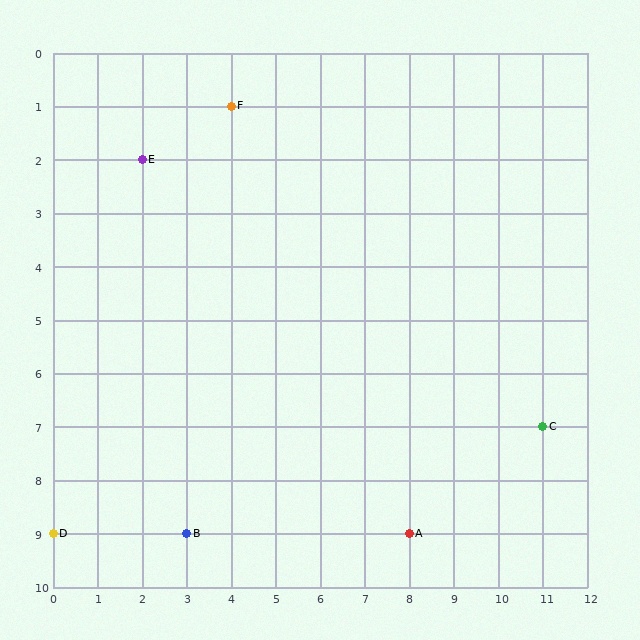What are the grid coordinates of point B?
Point B is at grid coordinates (3, 9).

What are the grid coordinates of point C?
Point C is at grid coordinates (11, 7).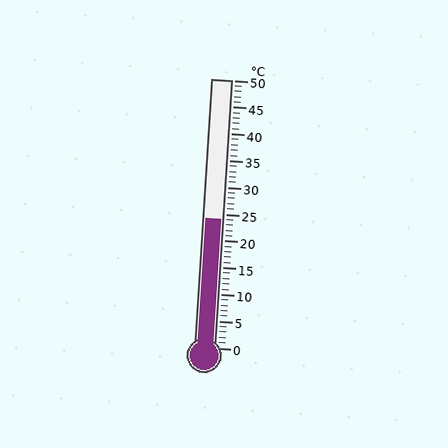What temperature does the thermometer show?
The thermometer shows approximately 24°C.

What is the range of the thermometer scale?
The thermometer scale ranges from 0°C to 50°C.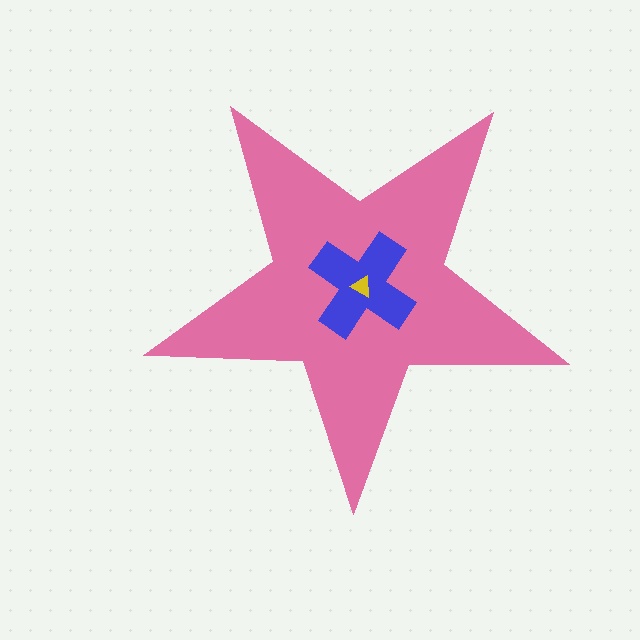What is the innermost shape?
The yellow triangle.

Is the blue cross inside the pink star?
Yes.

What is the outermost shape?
The pink star.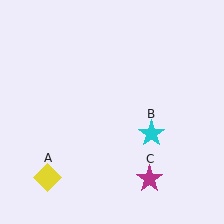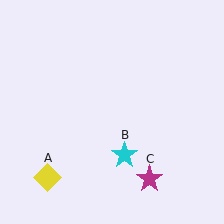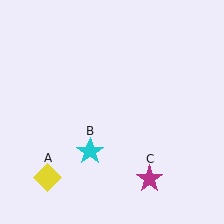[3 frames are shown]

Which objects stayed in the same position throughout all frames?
Yellow diamond (object A) and magenta star (object C) remained stationary.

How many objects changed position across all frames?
1 object changed position: cyan star (object B).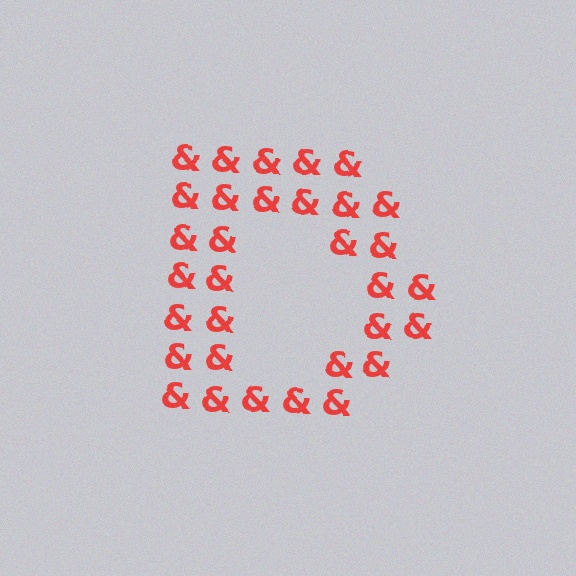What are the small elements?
The small elements are ampersands.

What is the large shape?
The large shape is the letter D.